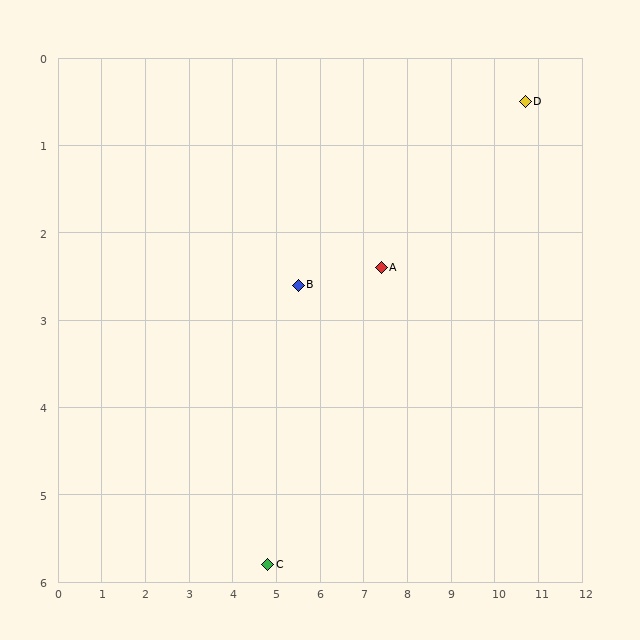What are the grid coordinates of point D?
Point D is at approximately (10.7, 0.5).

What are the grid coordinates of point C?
Point C is at approximately (4.8, 5.8).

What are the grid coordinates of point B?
Point B is at approximately (5.5, 2.6).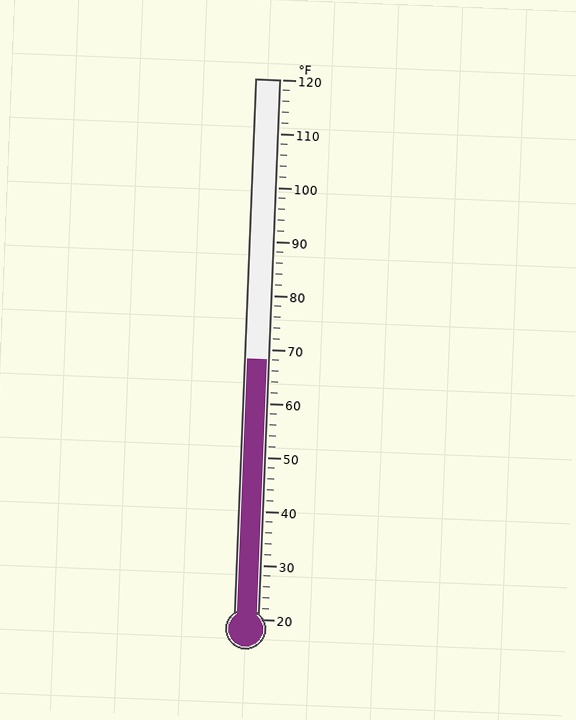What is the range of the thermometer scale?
The thermometer scale ranges from 20°F to 120°F.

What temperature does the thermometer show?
The thermometer shows approximately 68°F.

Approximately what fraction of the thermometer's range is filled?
The thermometer is filled to approximately 50% of its range.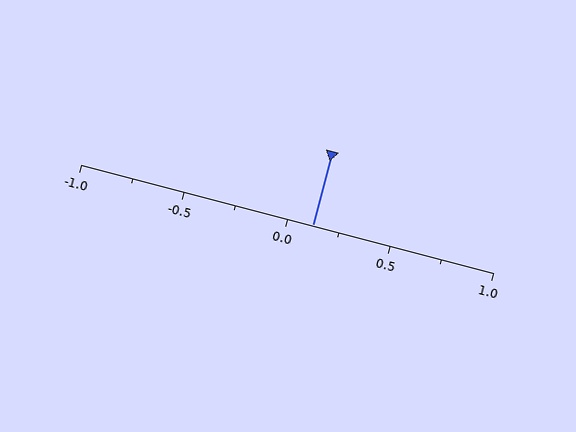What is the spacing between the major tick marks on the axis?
The major ticks are spaced 0.5 apart.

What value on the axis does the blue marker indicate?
The marker indicates approximately 0.12.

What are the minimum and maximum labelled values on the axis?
The axis runs from -1.0 to 1.0.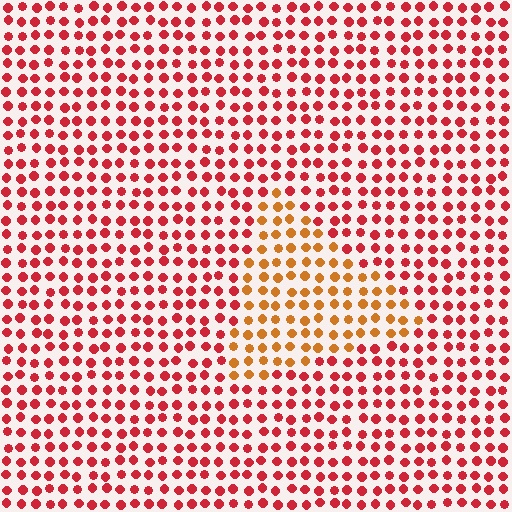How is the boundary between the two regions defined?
The boundary is defined purely by a slight shift in hue (about 37 degrees). Spacing, size, and orientation are identical on both sides.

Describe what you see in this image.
The image is filled with small red elements in a uniform arrangement. A triangle-shaped region is visible where the elements are tinted to a slightly different hue, forming a subtle color boundary.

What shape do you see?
I see a triangle.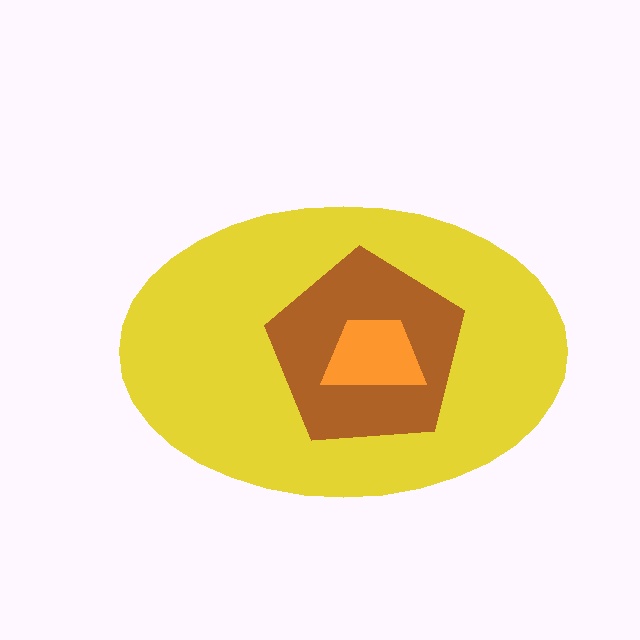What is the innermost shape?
The orange trapezoid.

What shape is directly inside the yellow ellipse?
The brown pentagon.